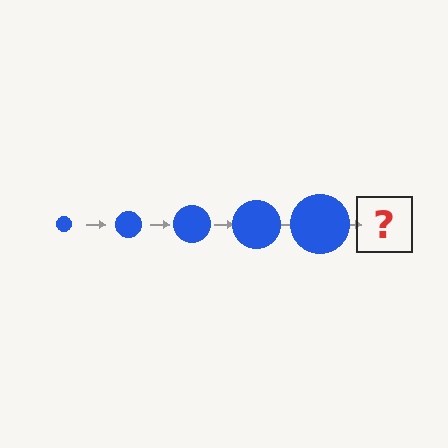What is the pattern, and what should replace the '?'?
The pattern is that the circle gets progressively larger each step. The '?' should be a blue circle, larger than the previous one.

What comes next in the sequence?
The next element should be a blue circle, larger than the previous one.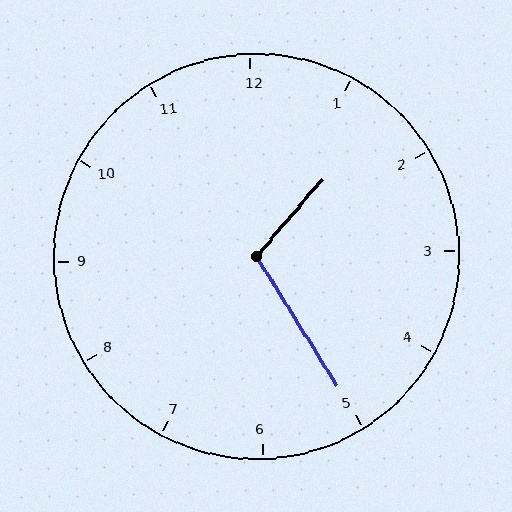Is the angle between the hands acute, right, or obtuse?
It is obtuse.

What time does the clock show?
1:25.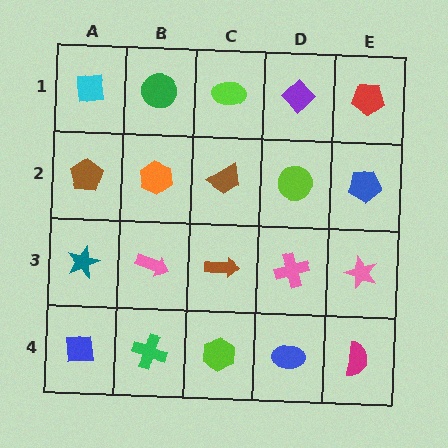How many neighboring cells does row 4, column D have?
3.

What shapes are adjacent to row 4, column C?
A brown arrow (row 3, column C), a green cross (row 4, column B), a blue ellipse (row 4, column D).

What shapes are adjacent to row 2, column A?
A cyan square (row 1, column A), a teal star (row 3, column A), an orange hexagon (row 2, column B).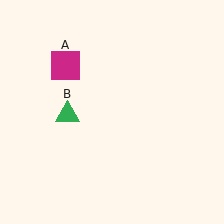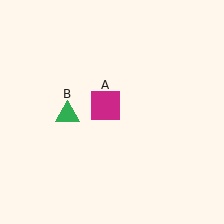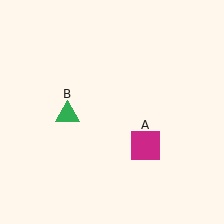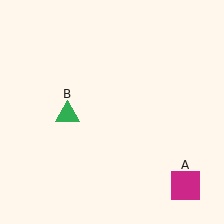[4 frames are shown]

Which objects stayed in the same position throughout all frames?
Green triangle (object B) remained stationary.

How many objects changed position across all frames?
1 object changed position: magenta square (object A).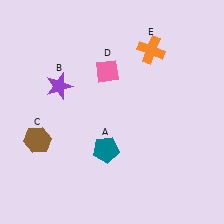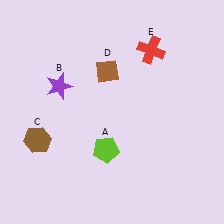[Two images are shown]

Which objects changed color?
A changed from teal to lime. D changed from pink to brown. E changed from orange to red.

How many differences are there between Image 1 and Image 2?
There are 3 differences between the two images.